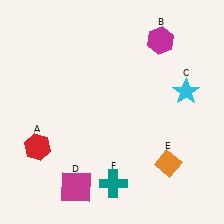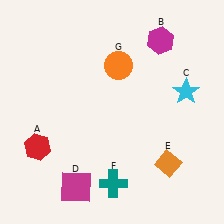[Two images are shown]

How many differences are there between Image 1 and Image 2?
There is 1 difference between the two images.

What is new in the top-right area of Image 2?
An orange circle (G) was added in the top-right area of Image 2.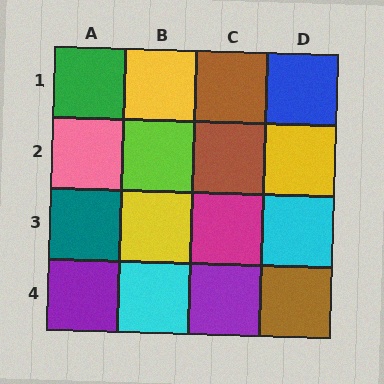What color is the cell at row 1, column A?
Green.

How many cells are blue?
1 cell is blue.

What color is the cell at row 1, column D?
Blue.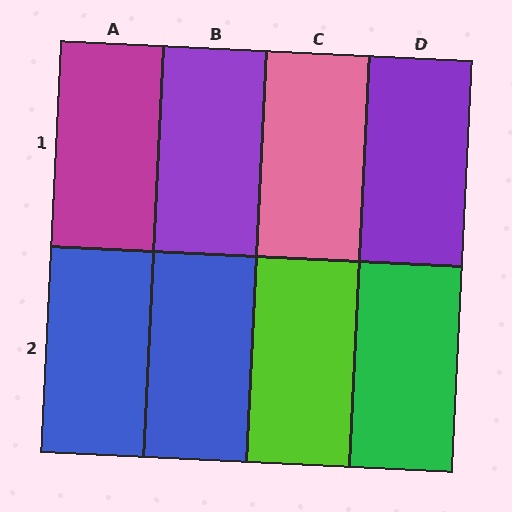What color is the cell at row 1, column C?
Pink.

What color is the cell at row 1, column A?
Magenta.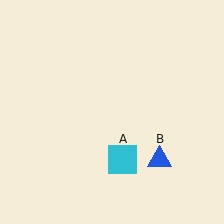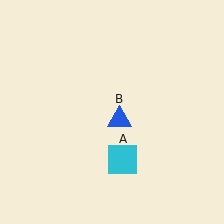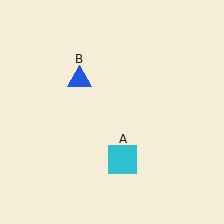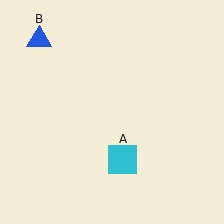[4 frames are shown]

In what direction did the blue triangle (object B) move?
The blue triangle (object B) moved up and to the left.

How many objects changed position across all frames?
1 object changed position: blue triangle (object B).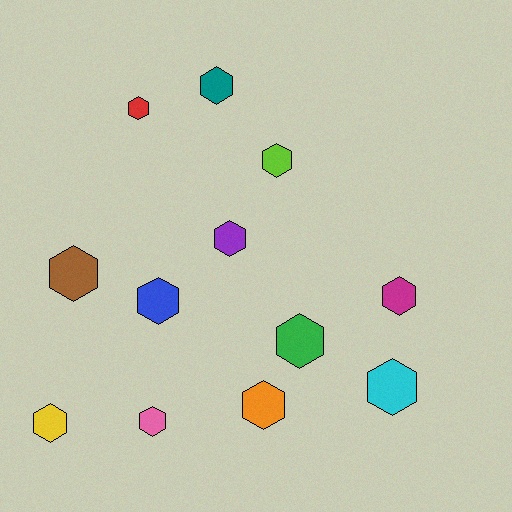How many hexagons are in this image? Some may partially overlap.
There are 12 hexagons.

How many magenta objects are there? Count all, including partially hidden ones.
There is 1 magenta object.